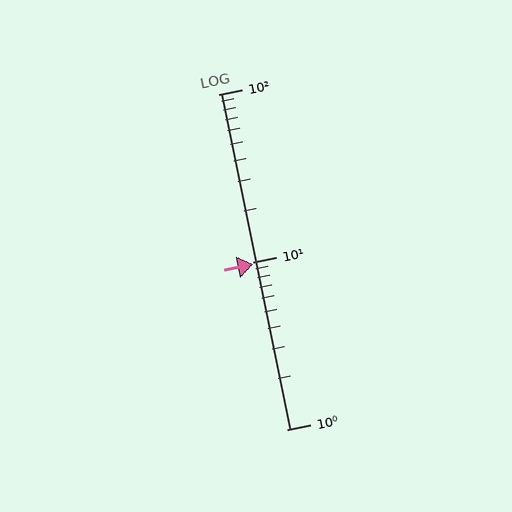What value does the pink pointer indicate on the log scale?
The pointer indicates approximately 9.7.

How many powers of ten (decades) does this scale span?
The scale spans 2 decades, from 1 to 100.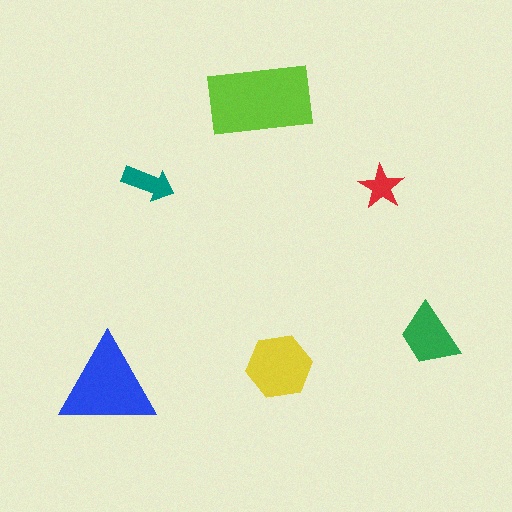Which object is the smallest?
The red star.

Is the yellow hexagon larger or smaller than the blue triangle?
Smaller.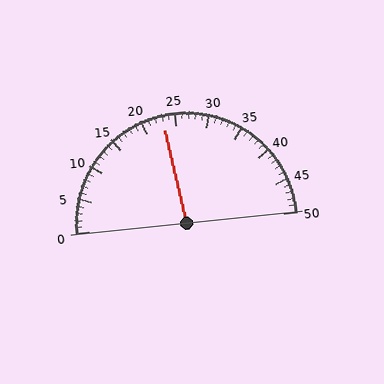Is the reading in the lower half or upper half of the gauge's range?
The reading is in the lower half of the range (0 to 50).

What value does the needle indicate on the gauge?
The needle indicates approximately 23.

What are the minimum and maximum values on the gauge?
The gauge ranges from 0 to 50.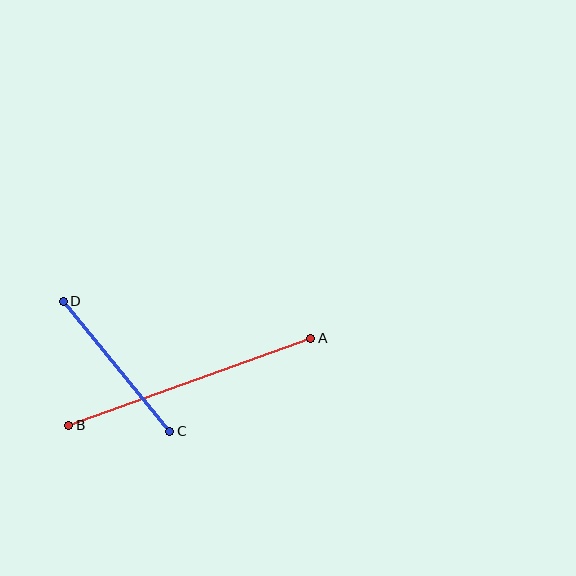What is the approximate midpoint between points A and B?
The midpoint is at approximately (190, 382) pixels.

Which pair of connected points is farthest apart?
Points A and B are farthest apart.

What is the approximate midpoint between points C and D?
The midpoint is at approximately (116, 366) pixels.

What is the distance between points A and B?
The distance is approximately 257 pixels.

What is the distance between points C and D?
The distance is approximately 168 pixels.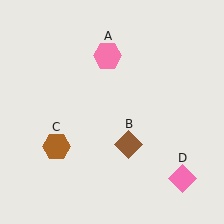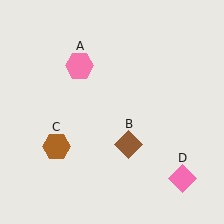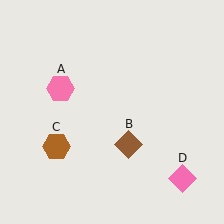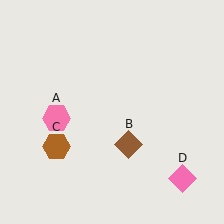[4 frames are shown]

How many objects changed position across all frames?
1 object changed position: pink hexagon (object A).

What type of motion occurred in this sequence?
The pink hexagon (object A) rotated counterclockwise around the center of the scene.